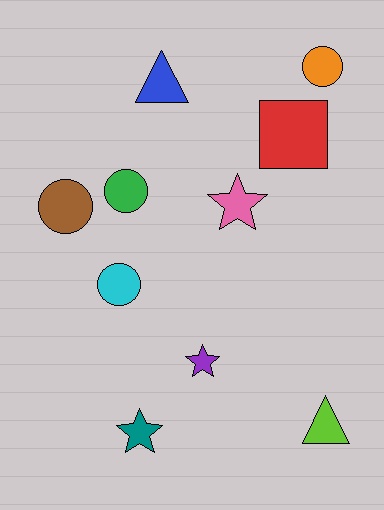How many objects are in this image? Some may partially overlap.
There are 10 objects.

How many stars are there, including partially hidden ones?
There are 3 stars.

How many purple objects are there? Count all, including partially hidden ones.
There is 1 purple object.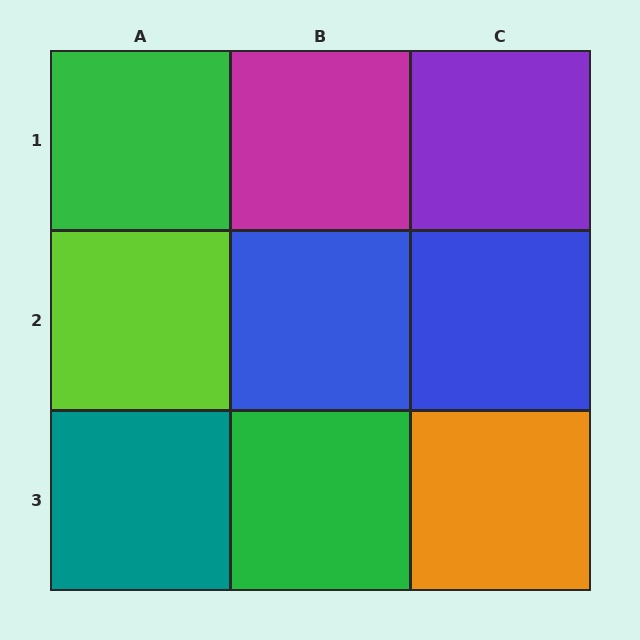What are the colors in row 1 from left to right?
Green, magenta, purple.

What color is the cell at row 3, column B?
Green.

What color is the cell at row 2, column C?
Blue.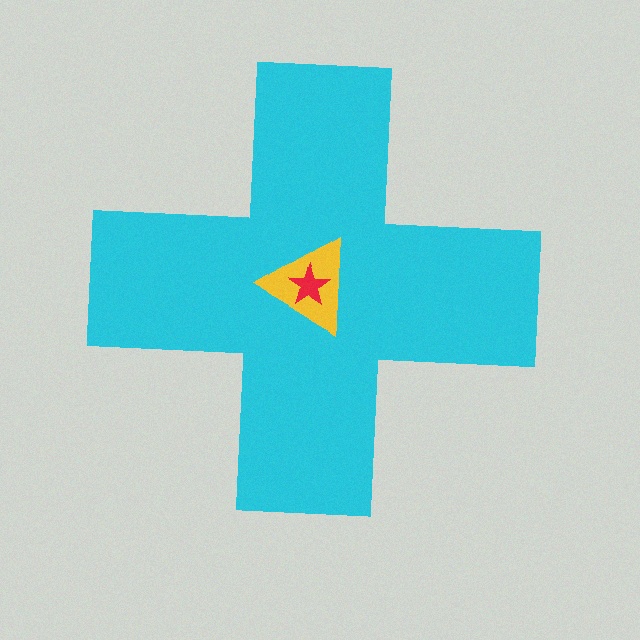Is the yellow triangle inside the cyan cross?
Yes.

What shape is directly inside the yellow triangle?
The red star.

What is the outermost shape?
The cyan cross.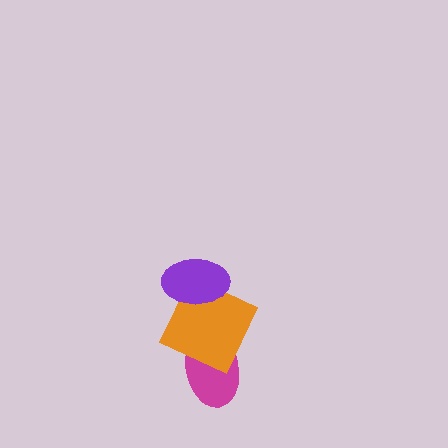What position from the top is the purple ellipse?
The purple ellipse is 1st from the top.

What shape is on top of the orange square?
The purple ellipse is on top of the orange square.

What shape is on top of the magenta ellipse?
The orange square is on top of the magenta ellipse.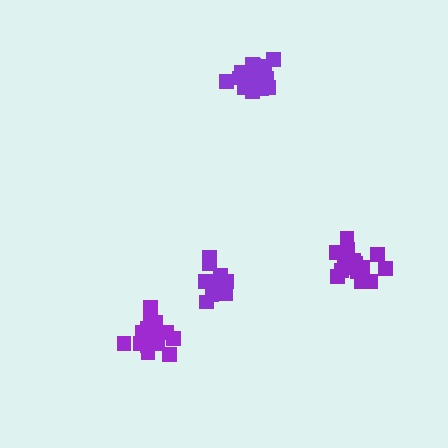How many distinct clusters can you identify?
There are 4 distinct clusters.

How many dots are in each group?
Group 1: 14 dots, Group 2: 18 dots, Group 3: 16 dots, Group 4: 20 dots (68 total).